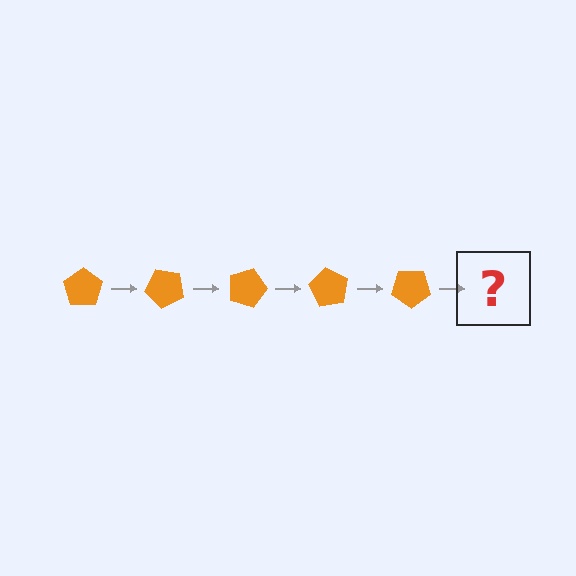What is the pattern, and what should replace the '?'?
The pattern is that the pentagon rotates 45 degrees each step. The '?' should be an orange pentagon rotated 225 degrees.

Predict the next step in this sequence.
The next step is an orange pentagon rotated 225 degrees.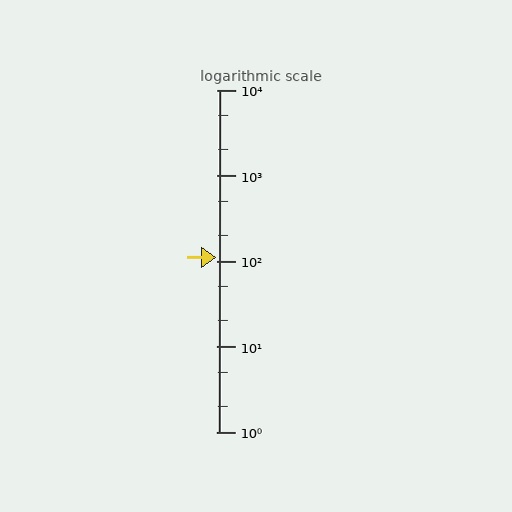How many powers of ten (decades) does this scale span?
The scale spans 4 decades, from 1 to 10000.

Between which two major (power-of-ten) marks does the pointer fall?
The pointer is between 100 and 1000.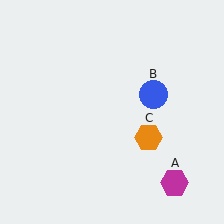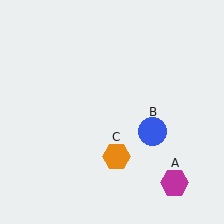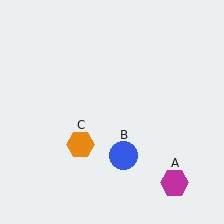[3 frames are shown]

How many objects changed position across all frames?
2 objects changed position: blue circle (object B), orange hexagon (object C).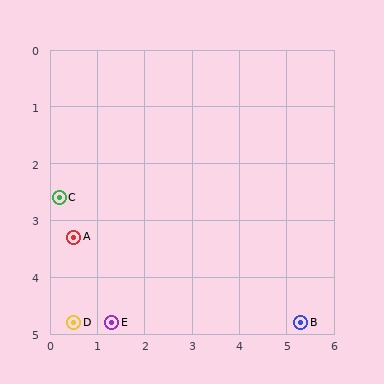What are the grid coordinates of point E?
Point E is at approximately (1.3, 4.8).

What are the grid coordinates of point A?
Point A is at approximately (0.5, 3.3).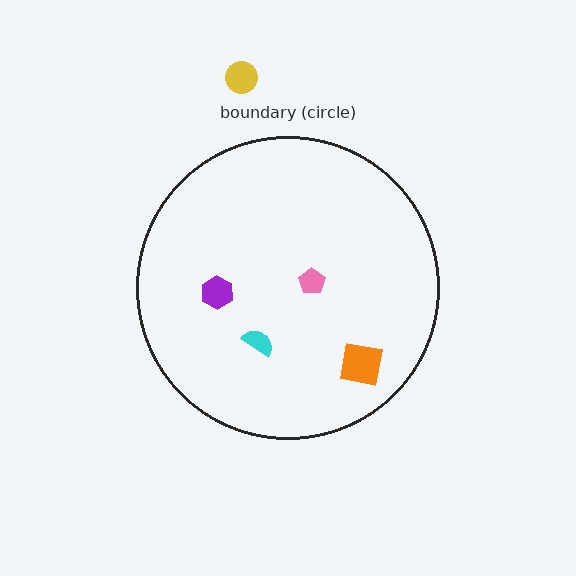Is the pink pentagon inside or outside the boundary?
Inside.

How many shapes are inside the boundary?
4 inside, 1 outside.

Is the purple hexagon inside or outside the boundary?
Inside.